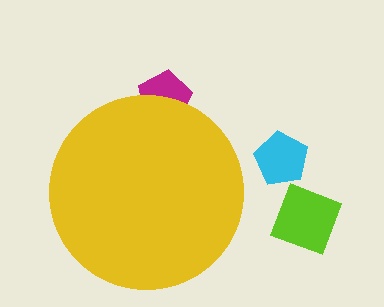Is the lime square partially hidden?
No, the lime square is fully visible.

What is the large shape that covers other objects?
A yellow circle.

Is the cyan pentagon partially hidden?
No, the cyan pentagon is fully visible.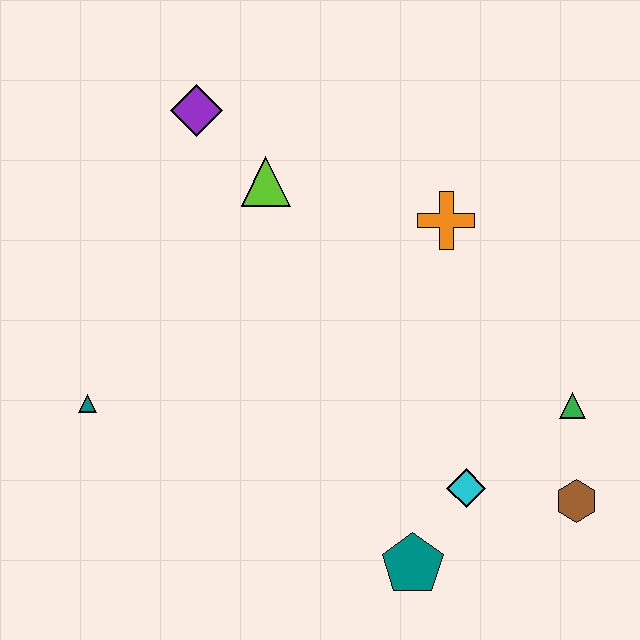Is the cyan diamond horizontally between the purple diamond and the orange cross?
No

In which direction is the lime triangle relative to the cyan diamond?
The lime triangle is above the cyan diamond.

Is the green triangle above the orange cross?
No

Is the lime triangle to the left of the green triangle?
Yes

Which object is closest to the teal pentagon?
The cyan diamond is closest to the teal pentagon.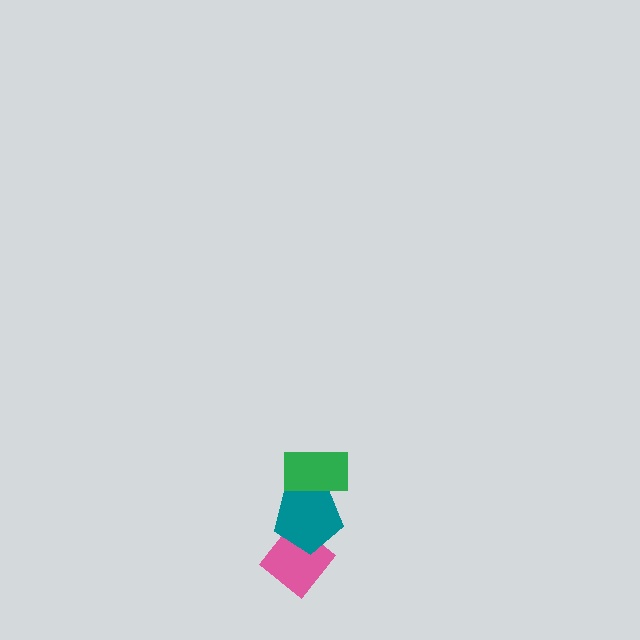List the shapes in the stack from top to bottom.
From top to bottom: the green rectangle, the teal pentagon, the pink diamond.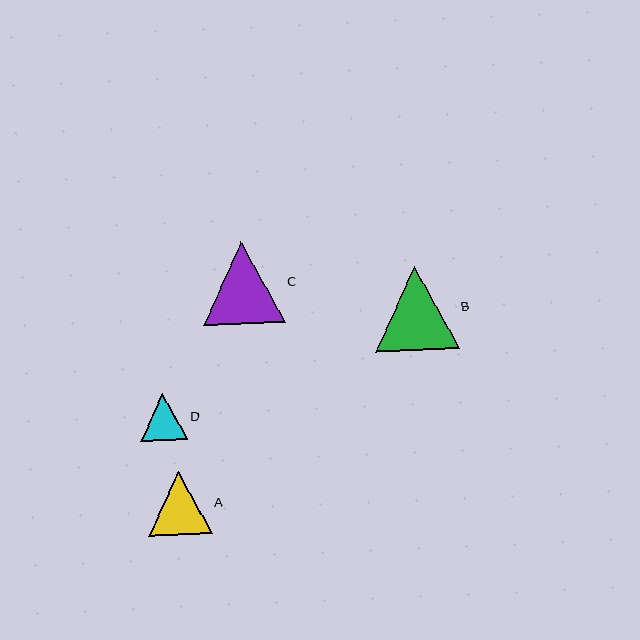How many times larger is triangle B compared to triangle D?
Triangle B is approximately 1.8 times the size of triangle D.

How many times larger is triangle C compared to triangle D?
Triangle C is approximately 1.8 times the size of triangle D.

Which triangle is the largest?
Triangle B is the largest with a size of approximately 84 pixels.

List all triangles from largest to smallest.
From largest to smallest: B, C, A, D.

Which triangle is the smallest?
Triangle D is the smallest with a size of approximately 47 pixels.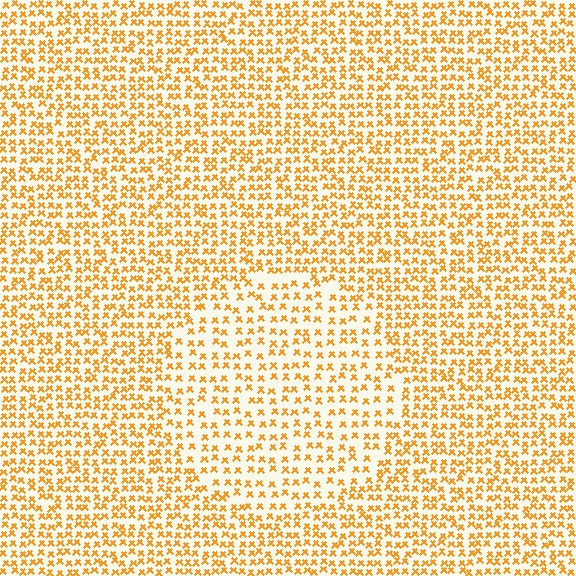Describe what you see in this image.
The image contains small orange elements arranged at two different densities. A circle-shaped region is visible where the elements are less densely packed than the surrounding area.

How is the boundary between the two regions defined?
The boundary is defined by a change in element density (approximately 1.6x ratio). All elements are the same color, size, and shape.